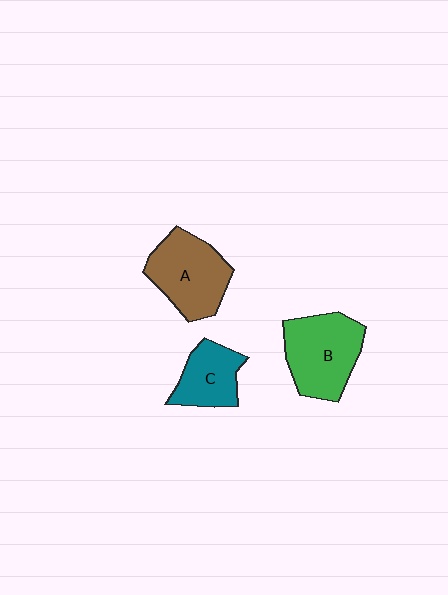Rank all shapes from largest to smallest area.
From largest to smallest: B (green), A (brown), C (teal).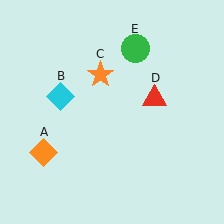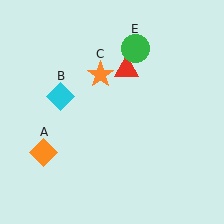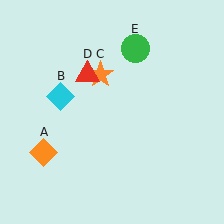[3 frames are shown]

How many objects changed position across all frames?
1 object changed position: red triangle (object D).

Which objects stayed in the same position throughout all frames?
Orange diamond (object A) and cyan diamond (object B) and orange star (object C) and green circle (object E) remained stationary.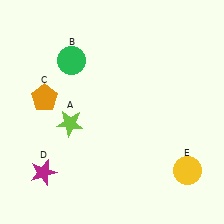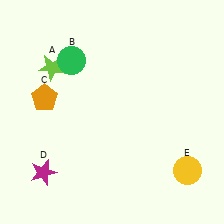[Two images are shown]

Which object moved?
The lime star (A) moved up.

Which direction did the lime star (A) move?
The lime star (A) moved up.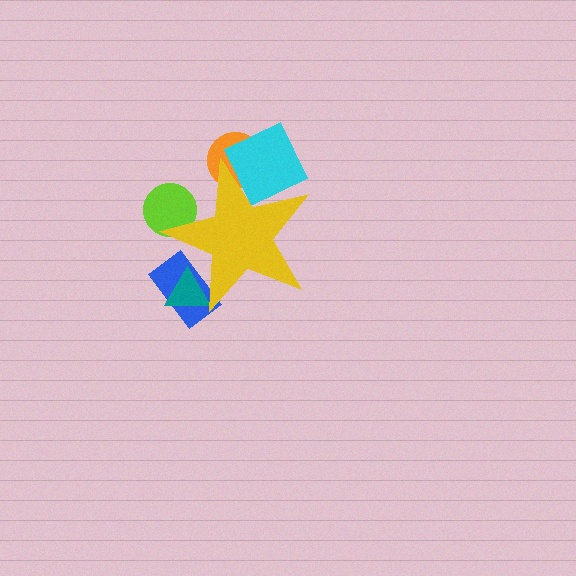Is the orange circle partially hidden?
Yes, the orange circle is partially hidden behind the yellow star.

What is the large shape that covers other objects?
A yellow star.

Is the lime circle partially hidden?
Yes, the lime circle is partially hidden behind the yellow star.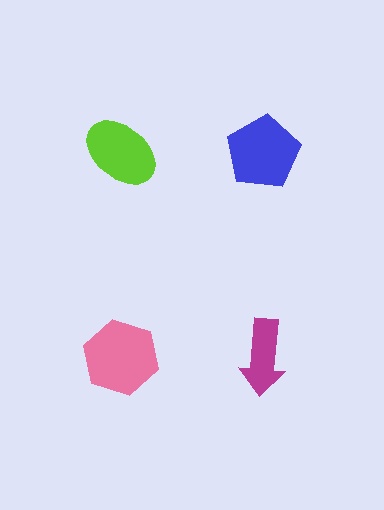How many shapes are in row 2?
2 shapes.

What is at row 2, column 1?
A pink hexagon.